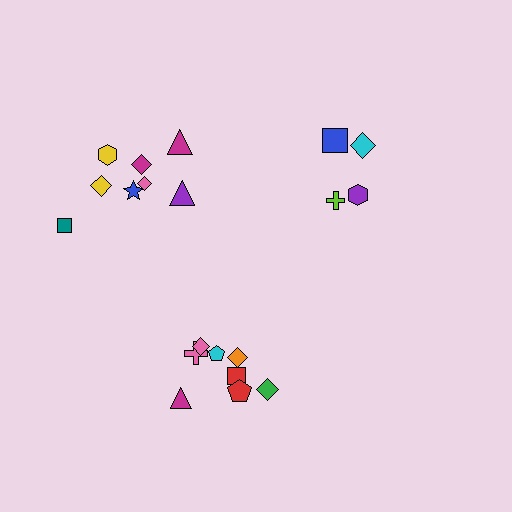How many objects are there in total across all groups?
There are 20 objects.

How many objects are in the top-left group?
There are 8 objects.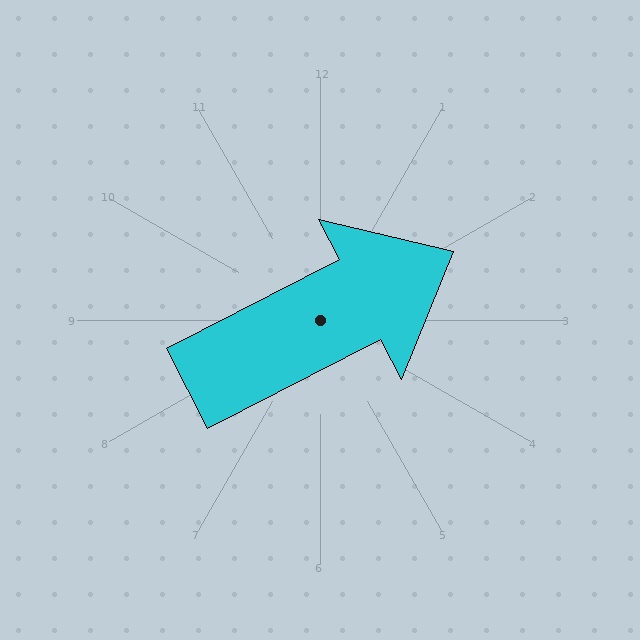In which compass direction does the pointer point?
Northeast.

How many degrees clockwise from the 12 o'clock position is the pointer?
Approximately 63 degrees.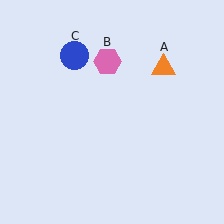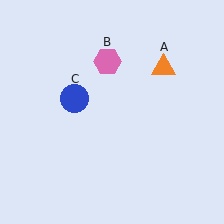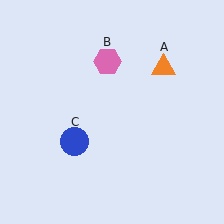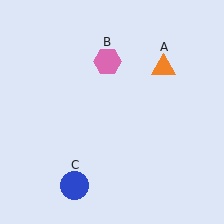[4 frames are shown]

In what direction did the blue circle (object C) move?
The blue circle (object C) moved down.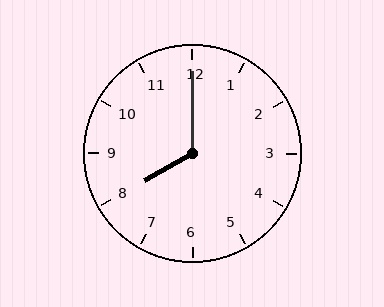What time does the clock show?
8:00.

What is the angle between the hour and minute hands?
Approximately 120 degrees.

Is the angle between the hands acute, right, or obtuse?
It is obtuse.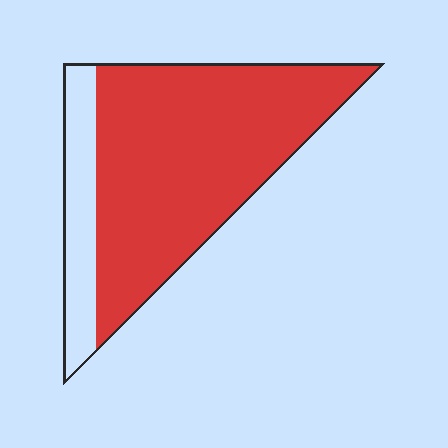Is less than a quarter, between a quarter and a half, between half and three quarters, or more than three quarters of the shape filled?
More than three quarters.